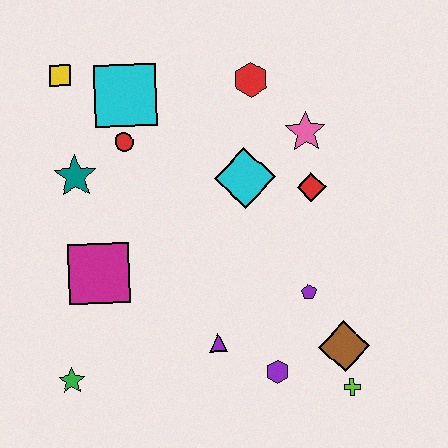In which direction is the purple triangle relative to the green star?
The purple triangle is to the right of the green star.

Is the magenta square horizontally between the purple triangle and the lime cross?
No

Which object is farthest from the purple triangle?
The yellow square is farthest from the purple triangle.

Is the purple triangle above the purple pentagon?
No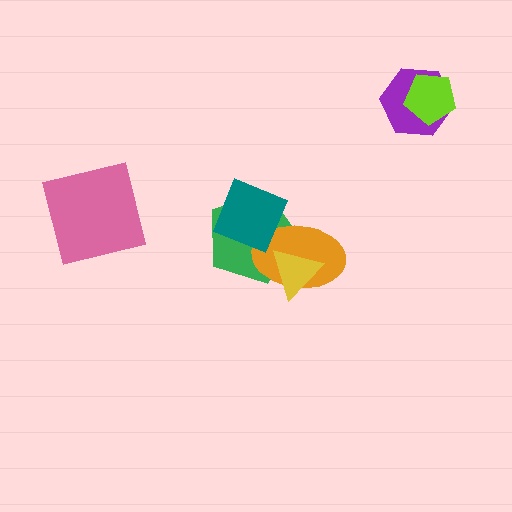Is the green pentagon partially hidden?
Yes, it is partially covered by another shape.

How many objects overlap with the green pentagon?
3 objects overlap with the green pentagon.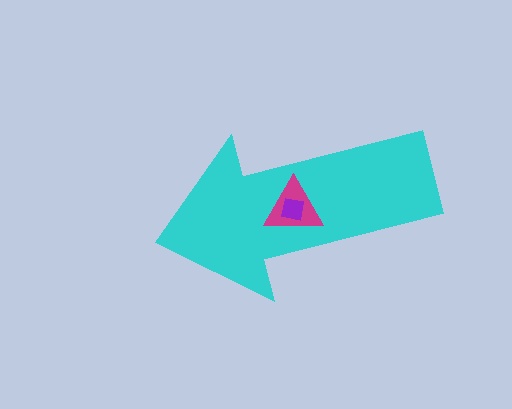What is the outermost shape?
The cyan arrow.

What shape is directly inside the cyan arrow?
The magenta triangle.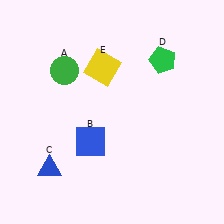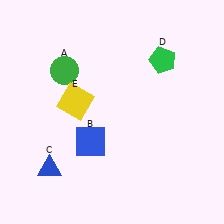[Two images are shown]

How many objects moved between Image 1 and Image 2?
1 object moved between the two images.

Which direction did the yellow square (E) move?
The yellow square (E) moved down.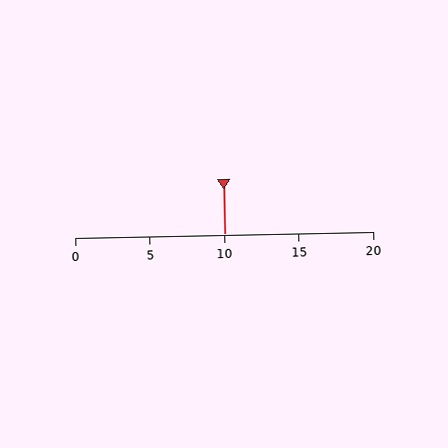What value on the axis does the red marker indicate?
The marker indicates approximately 10.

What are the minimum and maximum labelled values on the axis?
The axis runs from 0 to 20.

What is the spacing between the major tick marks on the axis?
The major ticks are spaced 5 apart.